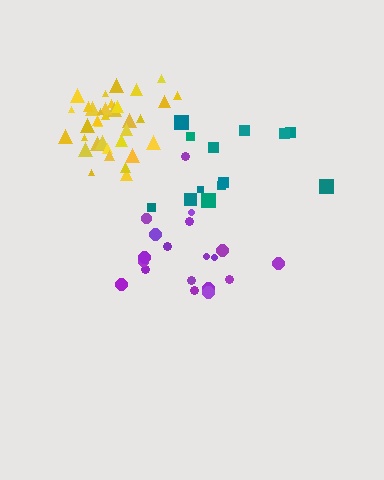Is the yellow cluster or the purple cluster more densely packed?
Yellow.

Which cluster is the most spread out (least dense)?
Teal.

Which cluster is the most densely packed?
Yellow.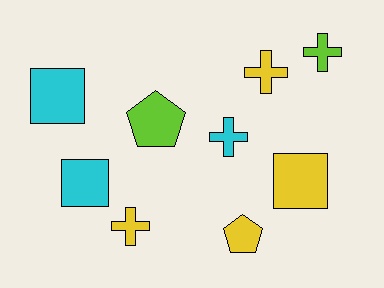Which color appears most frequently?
Yellow, with 4 objects.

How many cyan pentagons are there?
There are no cyan pentagons.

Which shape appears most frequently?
Cross, with 4 objects.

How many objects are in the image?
There are 9 objects.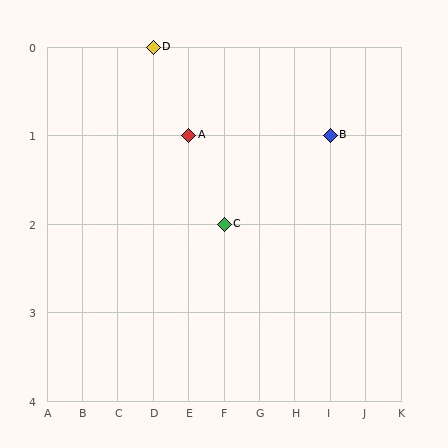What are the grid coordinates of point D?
Point D is at grid coordinates (D, 0).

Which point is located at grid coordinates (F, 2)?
Point C is at (F, 2).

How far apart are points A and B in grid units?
Points A and B are 4 columns apart.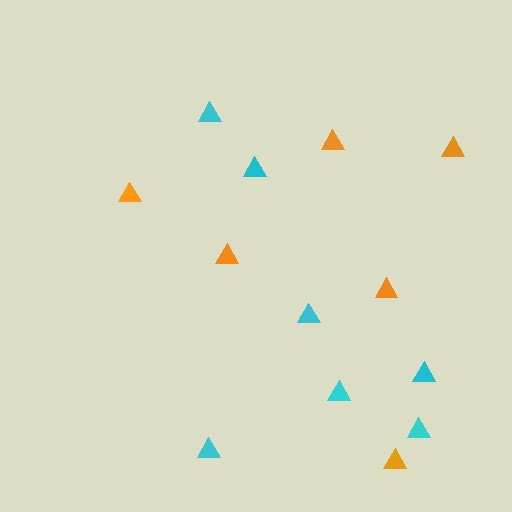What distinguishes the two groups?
There are 2 groups: one group of cyan triangles (7) and one group of orange triangles (6).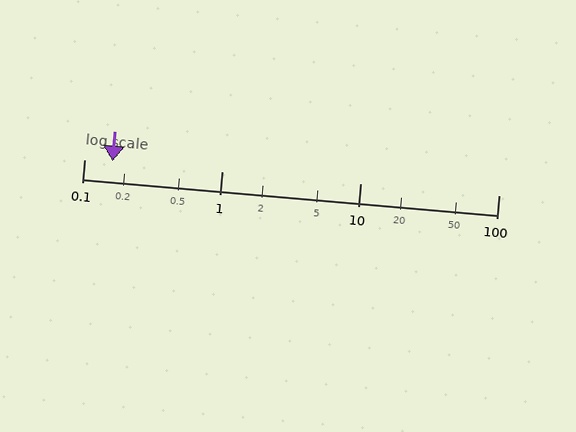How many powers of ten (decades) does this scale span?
The scale spans 3 decades, from 0.1 to 100.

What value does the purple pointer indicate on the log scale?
The pointer indicates approximately 0.16.